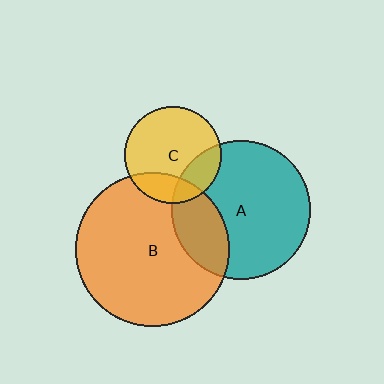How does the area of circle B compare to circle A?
Approximately 1.2 times.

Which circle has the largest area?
Circle B (orange).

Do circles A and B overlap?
Yes.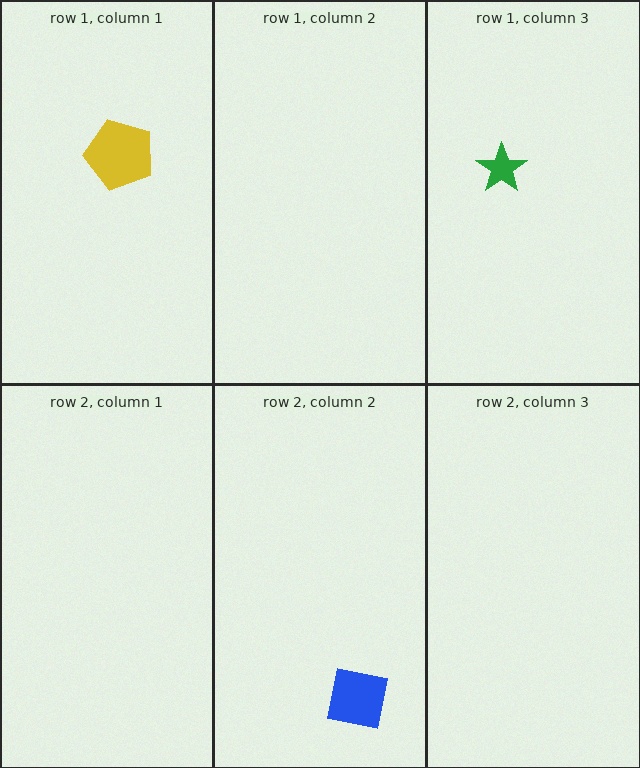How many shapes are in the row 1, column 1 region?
1.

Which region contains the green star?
The row 1, column 3 region.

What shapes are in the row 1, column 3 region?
The green star.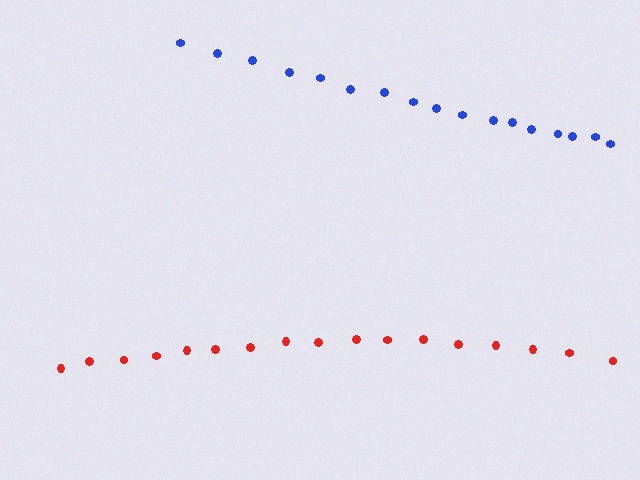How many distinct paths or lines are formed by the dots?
There are 2 distinct paths.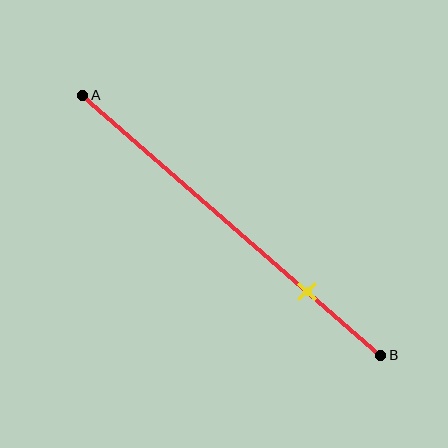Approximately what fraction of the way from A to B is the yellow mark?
The yellow mark is approximately 75% of the way from A to B.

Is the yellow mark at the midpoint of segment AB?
No, the mark is at about 75% from A, not at the 50% midpoint.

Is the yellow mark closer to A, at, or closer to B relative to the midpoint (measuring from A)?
The yellow mark is closer to point B than the midpoint of segment AB.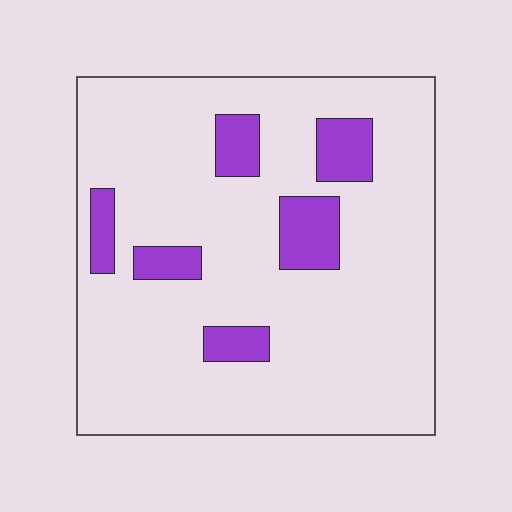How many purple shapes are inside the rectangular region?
6.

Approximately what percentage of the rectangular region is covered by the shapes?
Approximately 15%.